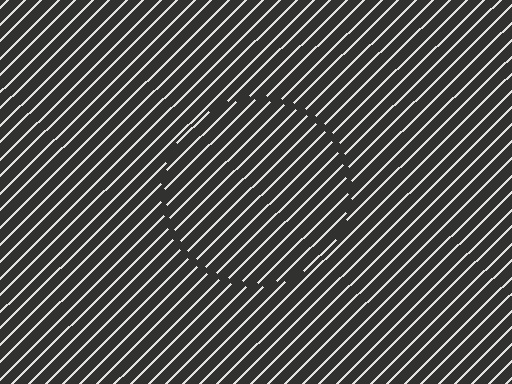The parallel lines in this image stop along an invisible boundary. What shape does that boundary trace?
An illusory circle. The interior of the shape contains the same grating, shifted by half a period — the contour is defined by the phase discontinuity where line-ends from the inner and outer gratings abut.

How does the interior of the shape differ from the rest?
The interior of the shape contains the same grating, shifted by half a period — the contour is defined by the phase discontinuity where line-ends from the inner and outer gratings abut.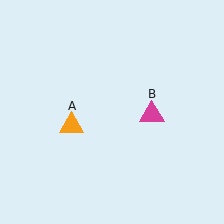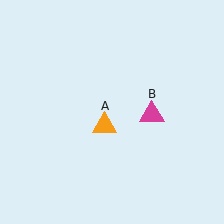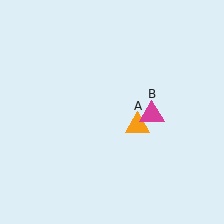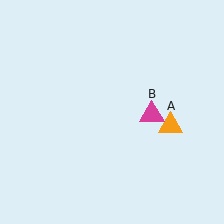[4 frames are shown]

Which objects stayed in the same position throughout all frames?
Magenta triangle (object B) remained stationary.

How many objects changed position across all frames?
1 object changed position: orange triangle (object A).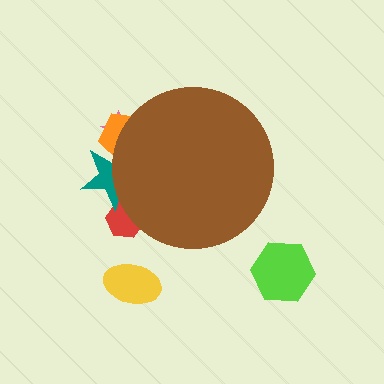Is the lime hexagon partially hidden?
No, the lime hexagon is fully visible.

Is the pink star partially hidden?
Yes, the pink star is partially hidden behind the brown circle.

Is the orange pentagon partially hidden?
Yes, the orange pentagon is partially hidden behind the brown circle.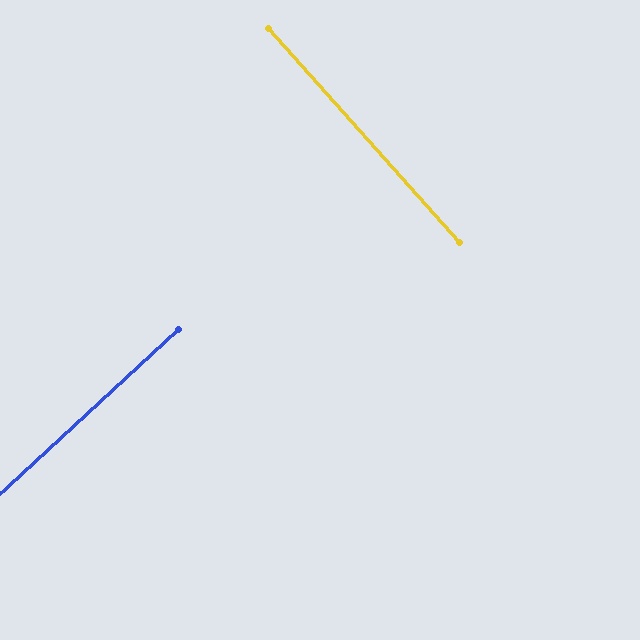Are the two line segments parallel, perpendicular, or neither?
Perpendicular — they meet at approximately 89°.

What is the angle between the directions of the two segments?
Approximately 89 degrees.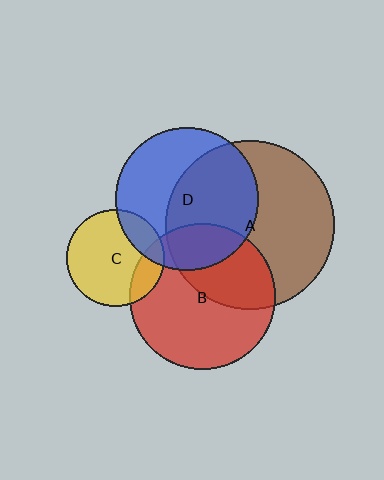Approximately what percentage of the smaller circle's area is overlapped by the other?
Approximately 55%.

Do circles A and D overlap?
Yes.